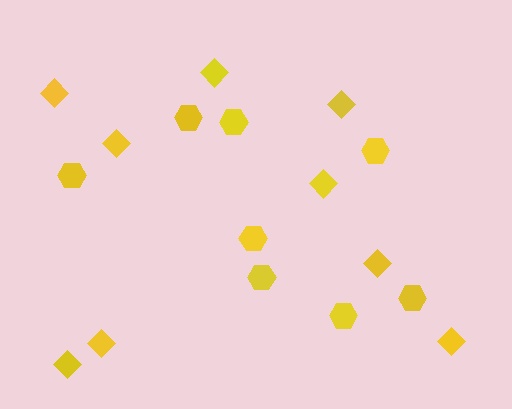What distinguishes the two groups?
There are 2 groups: one group of diamonds (9) and one group of hexagons (8).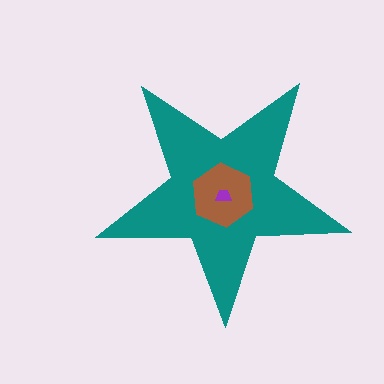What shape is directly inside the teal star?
The brown hexagon.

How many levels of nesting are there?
3.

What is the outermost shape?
The teal star.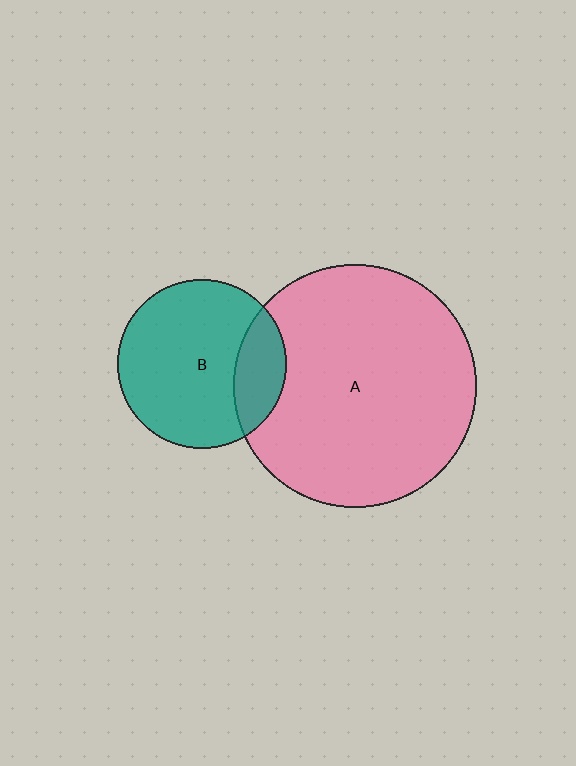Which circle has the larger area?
Circle A (pink).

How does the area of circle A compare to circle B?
Approximately 2.1 times.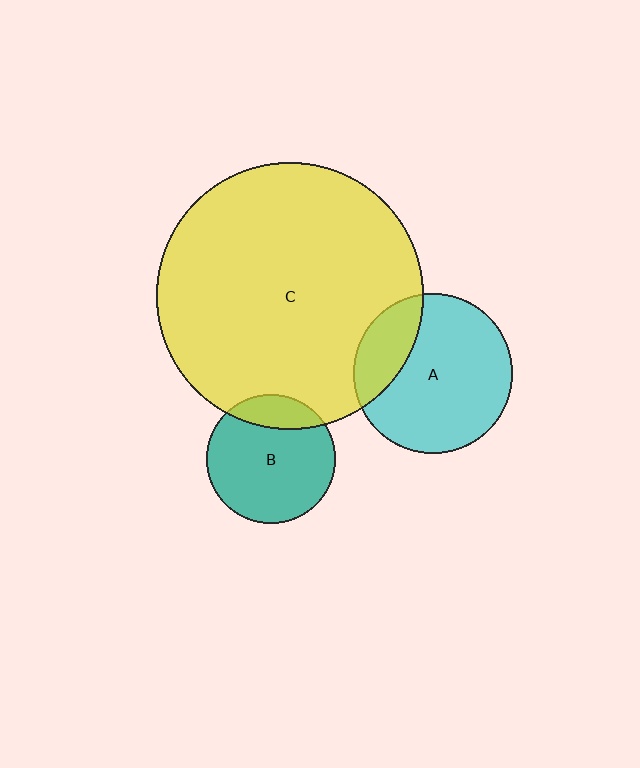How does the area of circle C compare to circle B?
Approximately 4.3 times.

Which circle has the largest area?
Circle C (yellow).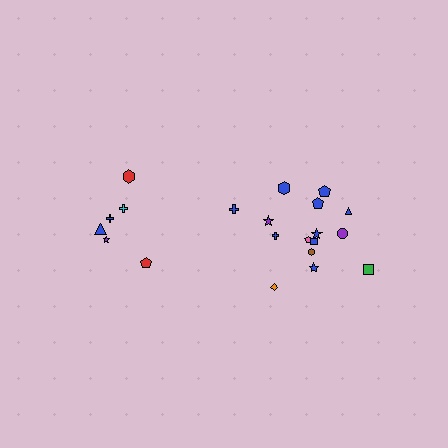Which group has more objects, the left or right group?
The right group.